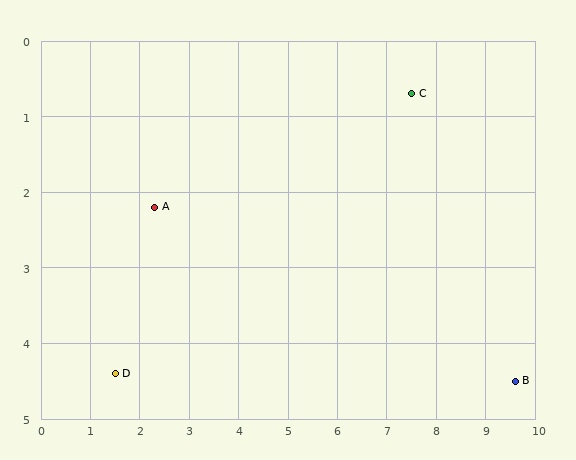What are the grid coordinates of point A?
Point A is at approximately (2.3, 2.2).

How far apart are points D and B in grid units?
Points D and B are about 8.1 grid units apart.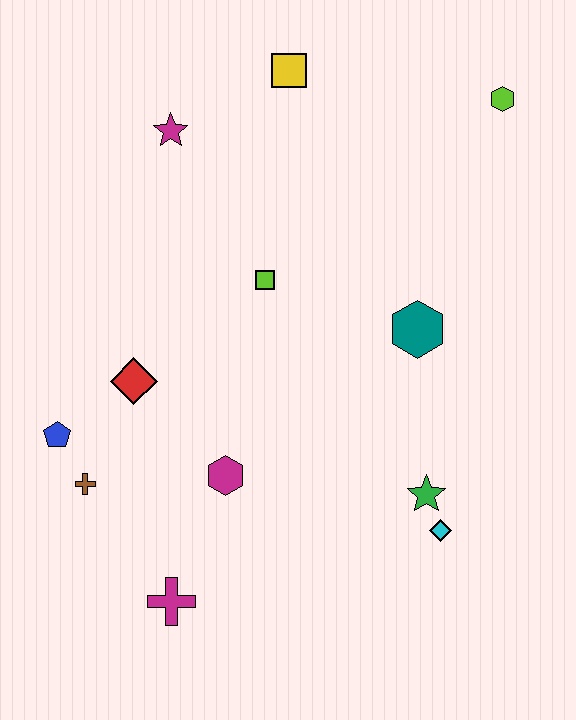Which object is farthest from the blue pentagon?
The lime hexagon is farthest from the blue pentagon.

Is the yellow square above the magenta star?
Yes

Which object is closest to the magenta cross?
The magenta hexagon is closest to the magenta cross.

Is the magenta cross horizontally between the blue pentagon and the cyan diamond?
Yes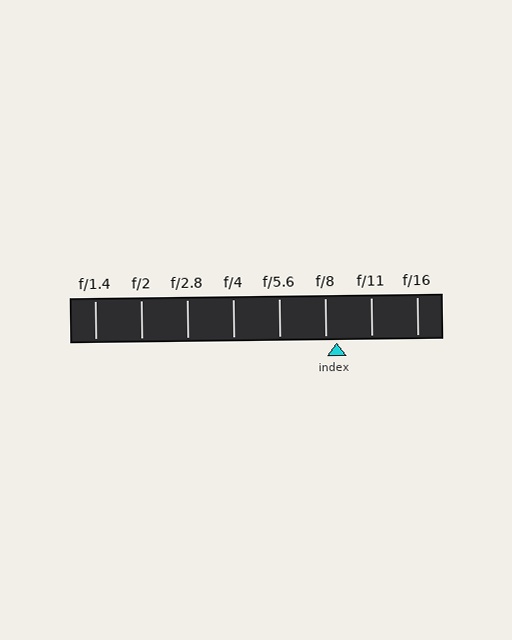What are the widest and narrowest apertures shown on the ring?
The widest aperture shown is f/1.4 and the narrowest is f/16.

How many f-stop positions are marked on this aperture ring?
There are 8 f-stop positions marked.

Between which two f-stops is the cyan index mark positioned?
The index mark is between f/8 and f/11.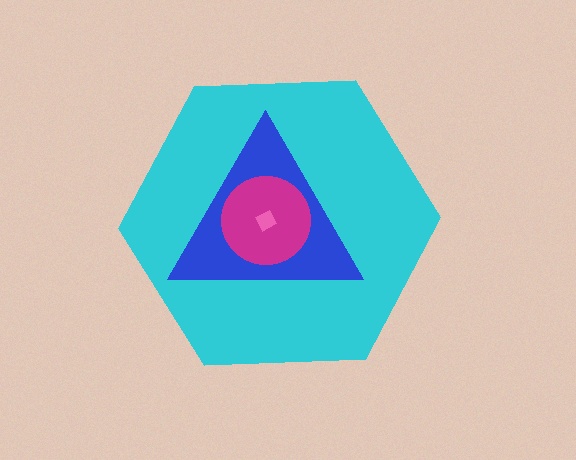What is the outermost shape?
The cyan hexagon.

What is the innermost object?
The pink diamond.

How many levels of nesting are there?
4.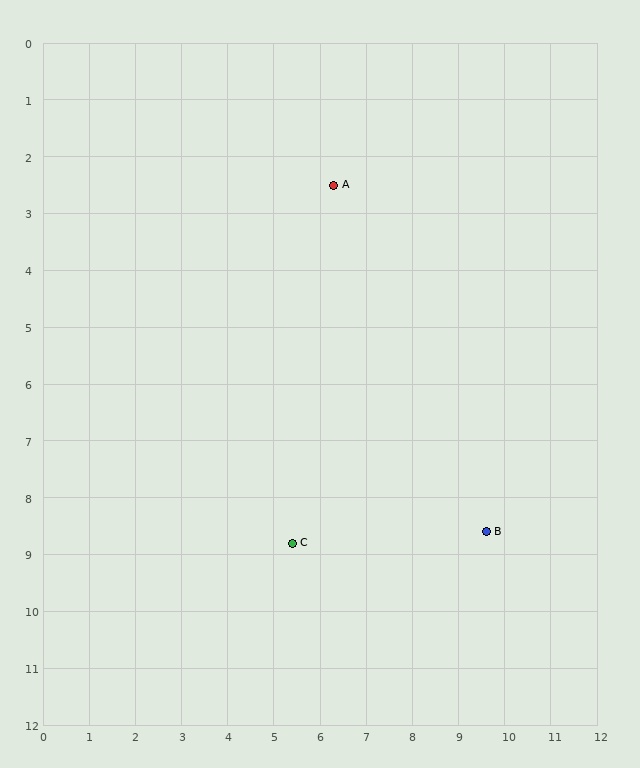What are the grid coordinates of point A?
Point A is at approximately (6.3, 2.5).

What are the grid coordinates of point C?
Point C is at approximately (5.4, 8.8).